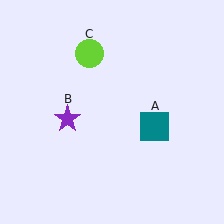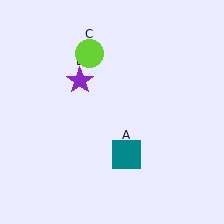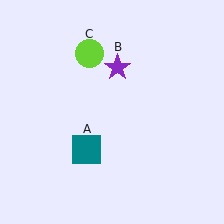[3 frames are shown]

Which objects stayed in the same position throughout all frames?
Lime circle (object C) remained stationary.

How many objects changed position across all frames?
2 objects changed position: teal square (object A), purple star (object B).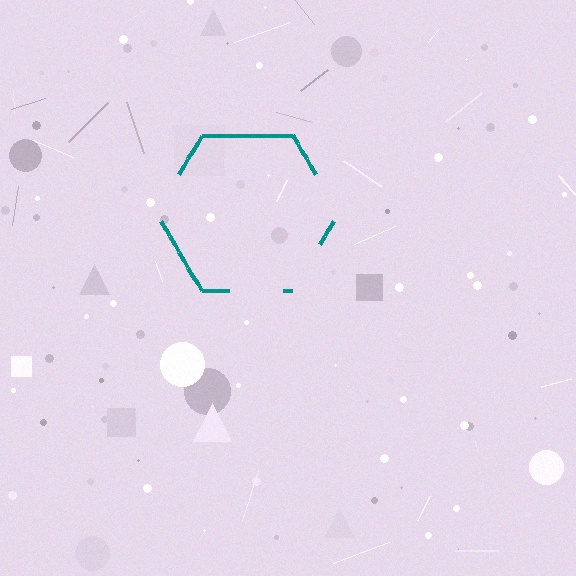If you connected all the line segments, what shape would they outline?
They would outline a hexagon.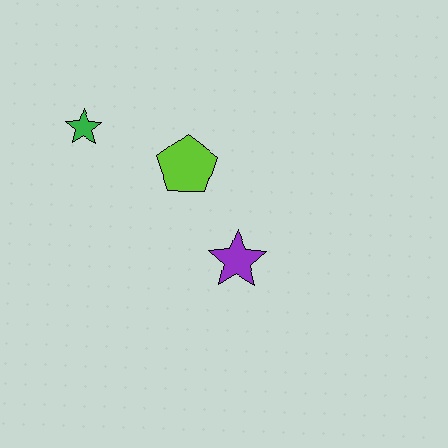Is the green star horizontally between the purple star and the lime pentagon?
No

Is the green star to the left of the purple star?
Yes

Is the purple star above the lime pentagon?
No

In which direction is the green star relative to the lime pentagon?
The green star is to the left of the lime pentagon.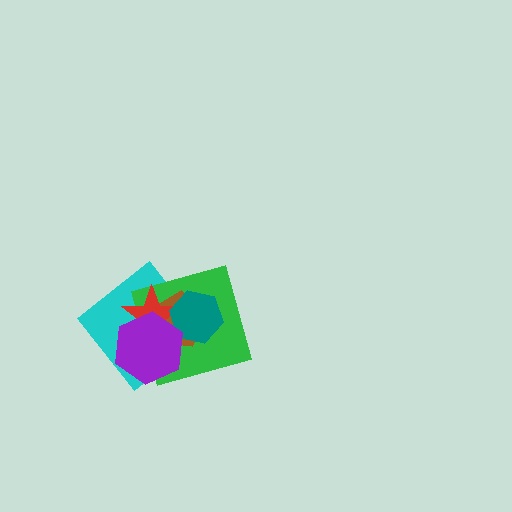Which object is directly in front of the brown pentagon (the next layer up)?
The red star is directly in front of the brown pentagon.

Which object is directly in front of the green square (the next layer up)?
The brown pentagon is directly in front of the green square.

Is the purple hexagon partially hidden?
No, no other shape covers it.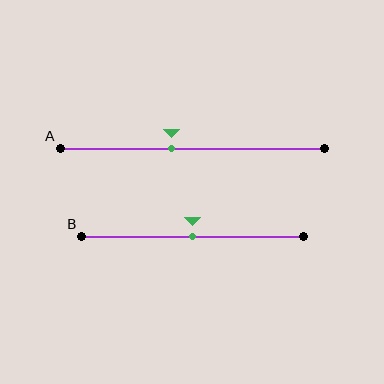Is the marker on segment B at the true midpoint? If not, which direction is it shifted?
Yes, the marker on segment B is at the true midpoint.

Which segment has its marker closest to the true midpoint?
Segment B has its marker closest to the true midpoint.